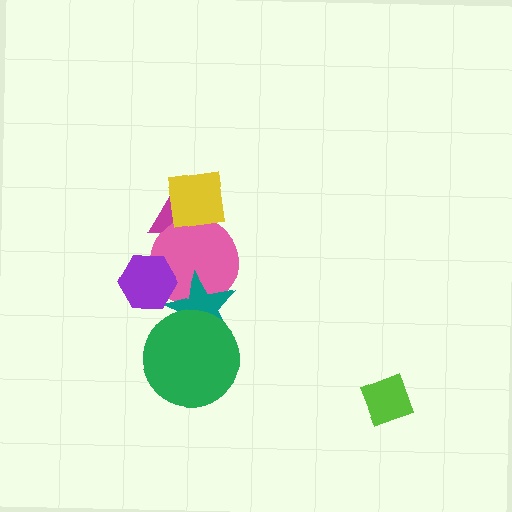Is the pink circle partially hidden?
Yes, it is partially covered by another shape.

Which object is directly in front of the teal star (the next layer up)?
The green circle is directly in front of the teal star.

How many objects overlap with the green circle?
1 object overlaps with the green circle.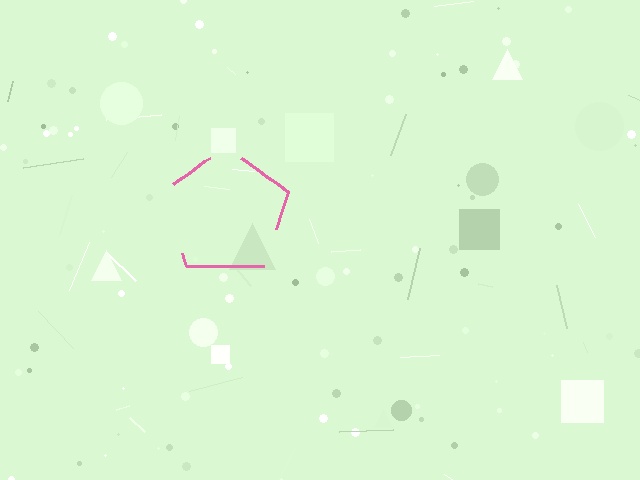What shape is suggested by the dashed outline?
The dashed outline suggests a pentagon.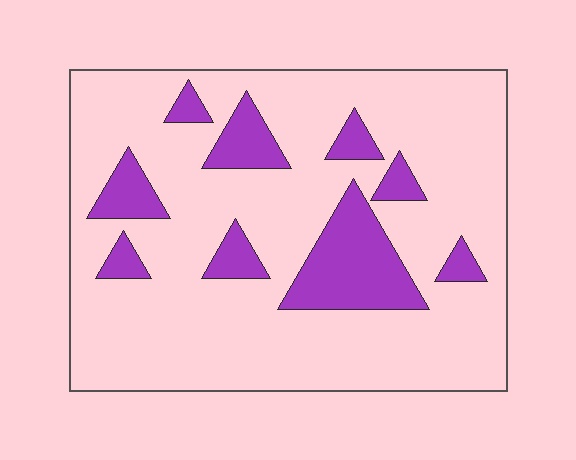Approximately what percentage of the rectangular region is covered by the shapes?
Approximately 20%.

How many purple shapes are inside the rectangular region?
9.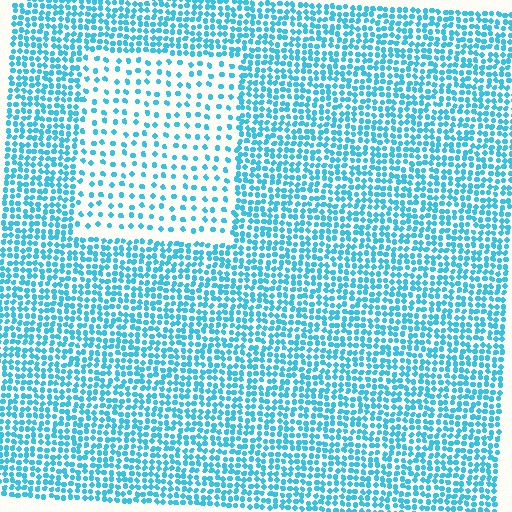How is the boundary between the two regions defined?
The boundary is defined by a change in element density (approximately 2.4x ratio). All elements are the same color, size, and shape.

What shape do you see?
I see a rectangle.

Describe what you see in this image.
The image contains small cyan elements arranged at two different densities. A rectangle-shaped region is visible where the elements are less densely packed than the surrounding area.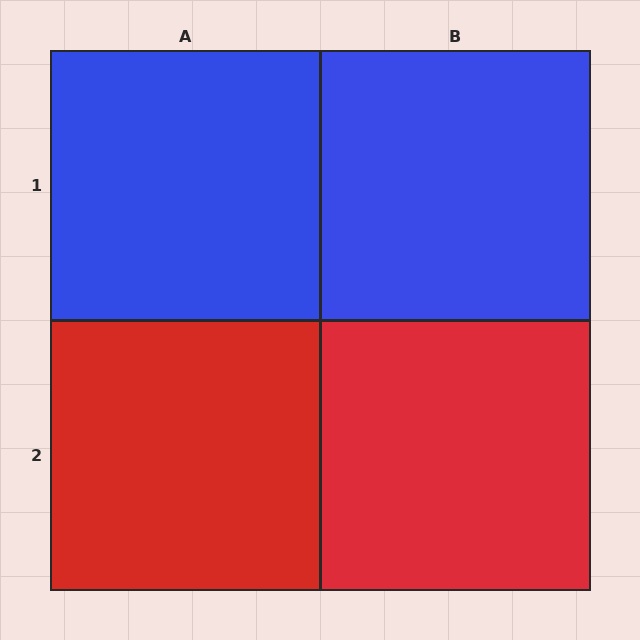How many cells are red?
2 cells are red.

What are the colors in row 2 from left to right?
Red, red.